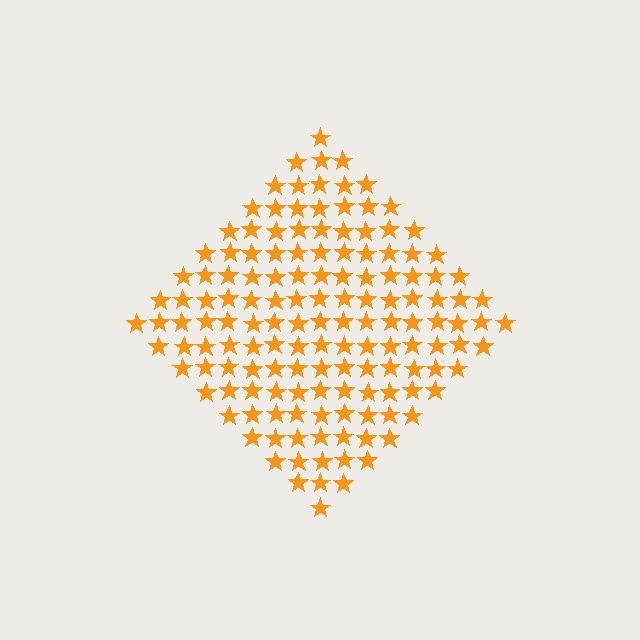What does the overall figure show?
The overall figure shows a diamond.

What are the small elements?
The small elements are stars.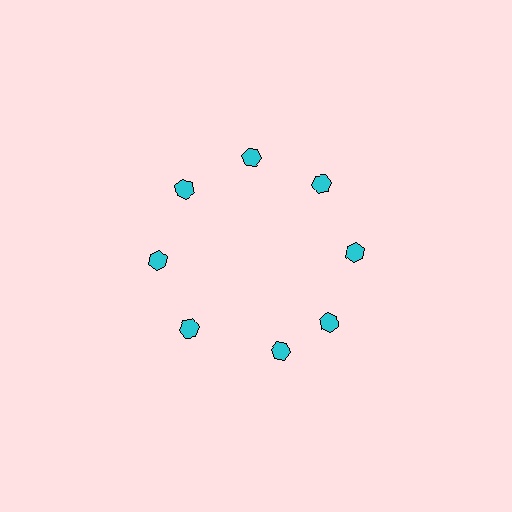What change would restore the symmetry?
The symmetry would be restored by rotating it back into even spacing with its neighbors so that all 8 hexagons sit at equal angles and equal distance from the center.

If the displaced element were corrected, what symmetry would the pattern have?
It would have 8-fold rotational symmetry — the pattern would map onto itself every 45 degrees.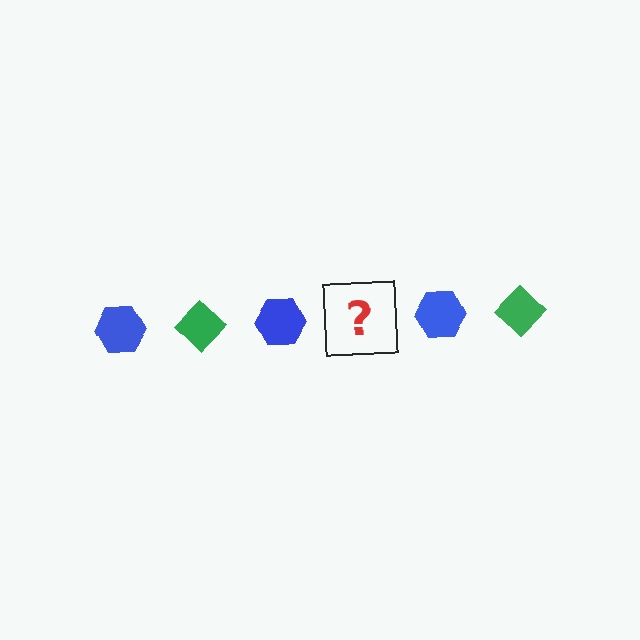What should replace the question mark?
The question mark should be replaced with a green diamond.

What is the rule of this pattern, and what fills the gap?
The rule is that the pattern alternates between blue hexagon and green diamond. The gap should be filled with a green diamond.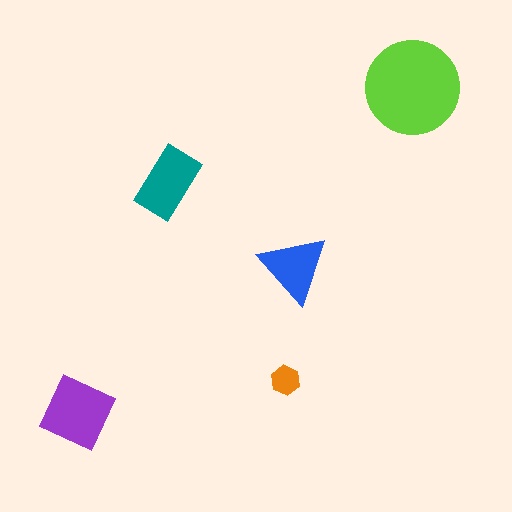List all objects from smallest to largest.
The orange hexagon, the blue triangle, the teal rectangle, the purple diamond, the lime circle.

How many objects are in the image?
There are 5 objects in the image.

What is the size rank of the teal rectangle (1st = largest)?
3rd.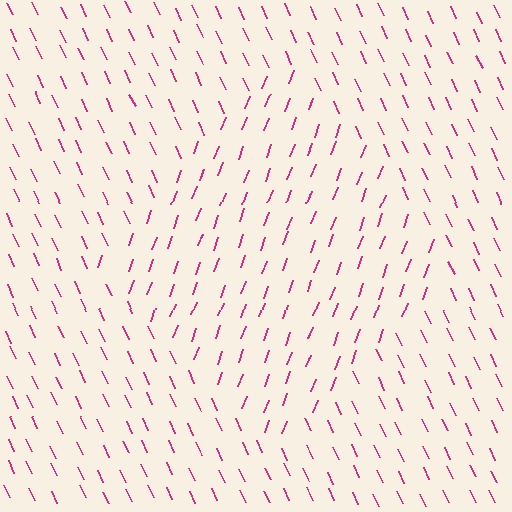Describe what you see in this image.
The image is filled with small magenta line segments. A diamond region in the image has lines oriented differently from the surrounding lines, creating a visible texture boundary.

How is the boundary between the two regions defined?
The boundary is defined purely by a change in line orientation (approximately 45 degrees difference). All lines are the same color and thickness.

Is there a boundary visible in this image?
Yes, there is a texture boundary formed by a change in line orientation.